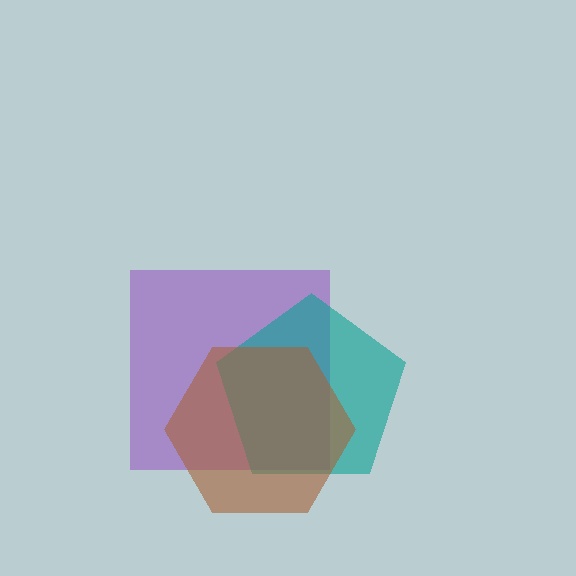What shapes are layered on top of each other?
The layered shapes are: a purple square, a teal pentagon, a brown hexagon.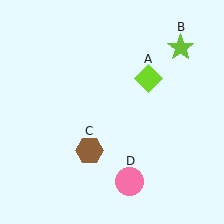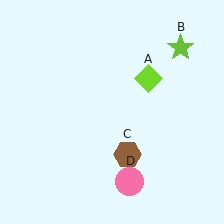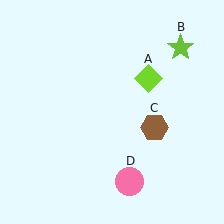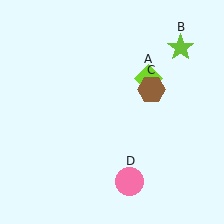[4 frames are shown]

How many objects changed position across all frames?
1 object changed position: brown hexagon (object C).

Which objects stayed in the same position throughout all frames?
Lime diamond (object A) and lime star (object B) and pink circle (object D) remained stationary.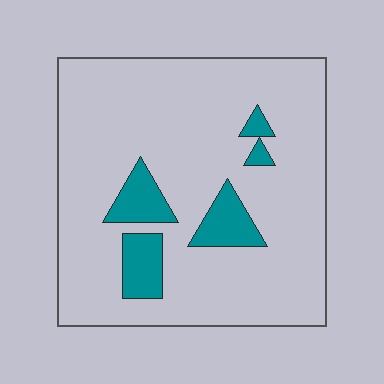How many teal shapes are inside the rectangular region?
5.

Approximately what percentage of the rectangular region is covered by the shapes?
Approximately 15%.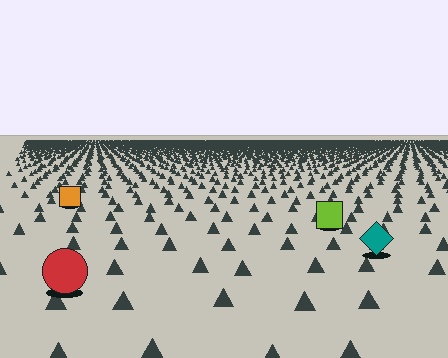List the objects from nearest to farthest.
From nearest to farthest: the red circle, the teal diamond, the lime square, the orange square.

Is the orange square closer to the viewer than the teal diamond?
No. The teal diamond is closer — you can tell from the texture gradient: the ground texture is coarser near it.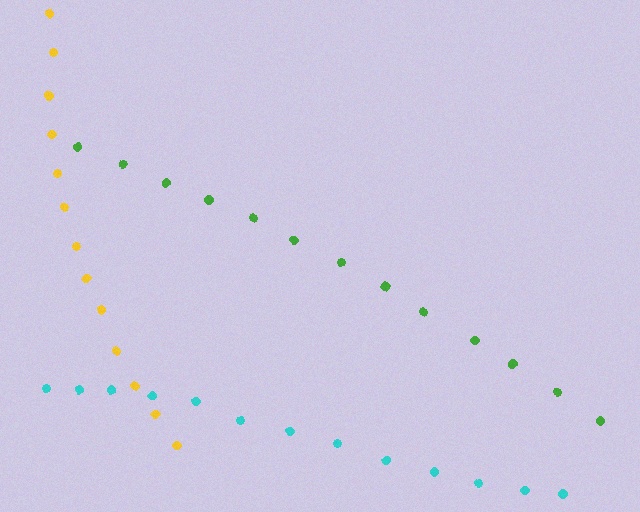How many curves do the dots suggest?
There are 3 distinct paths.